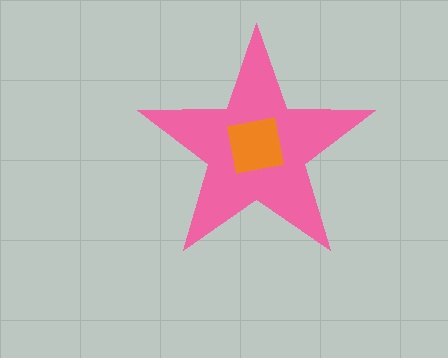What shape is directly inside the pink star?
The orange square.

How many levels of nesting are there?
2.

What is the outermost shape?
The pink star.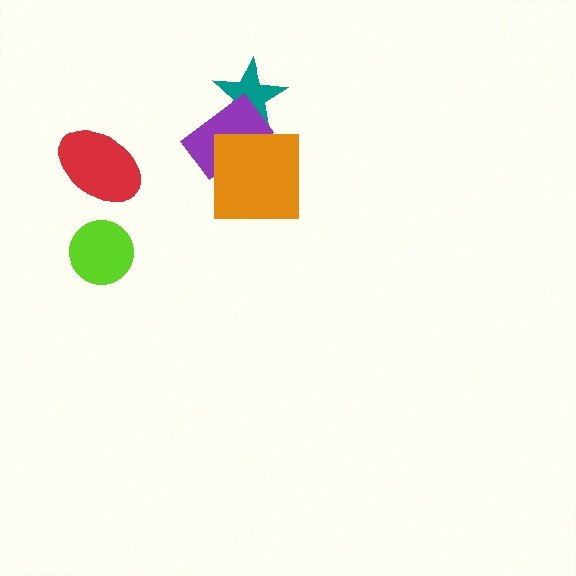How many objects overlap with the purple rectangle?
2 objects overlap with the purple rectangle.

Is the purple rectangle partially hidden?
Yes, it is partially covered by another shape.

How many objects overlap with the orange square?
1 object overlaps with the orange square.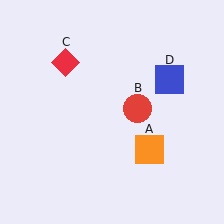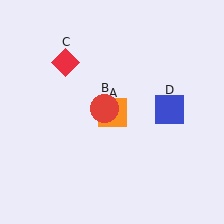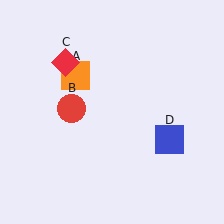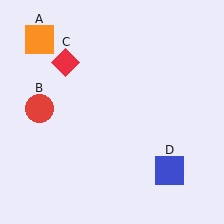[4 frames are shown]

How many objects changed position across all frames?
3 objects changed position: orange square (object A), red circle (object B), blue square (object D).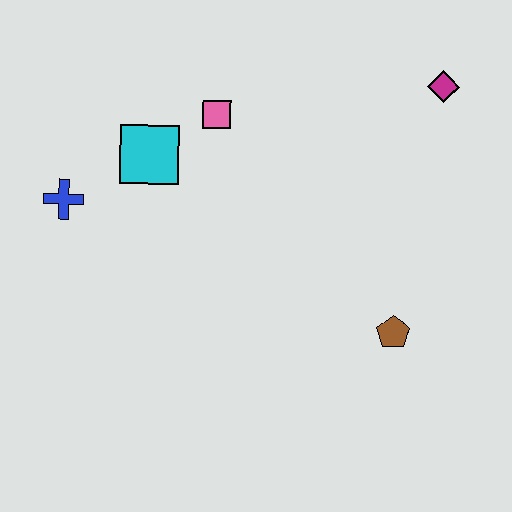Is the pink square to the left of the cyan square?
No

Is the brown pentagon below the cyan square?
Yes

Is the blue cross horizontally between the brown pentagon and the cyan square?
No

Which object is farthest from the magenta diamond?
The blue cross is farthest from the magenta diamond.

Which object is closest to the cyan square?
The pink square is closest to the cyan square.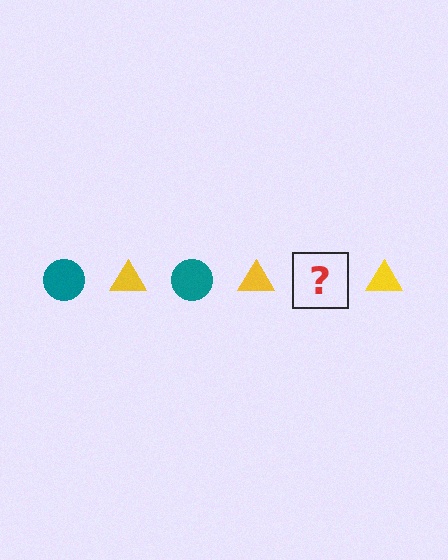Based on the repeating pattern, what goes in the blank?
The blank should be a teal circle.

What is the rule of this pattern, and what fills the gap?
The rule is that the pattern alternates between teal circle and yellow triangle. The gap should be filled with a teal circle.